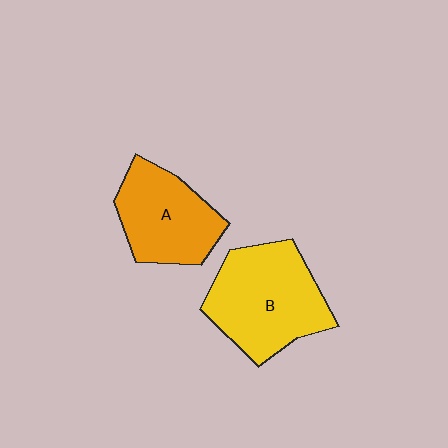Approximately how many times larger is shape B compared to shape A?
Approximately 1.3 times.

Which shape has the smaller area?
Shape A (orange).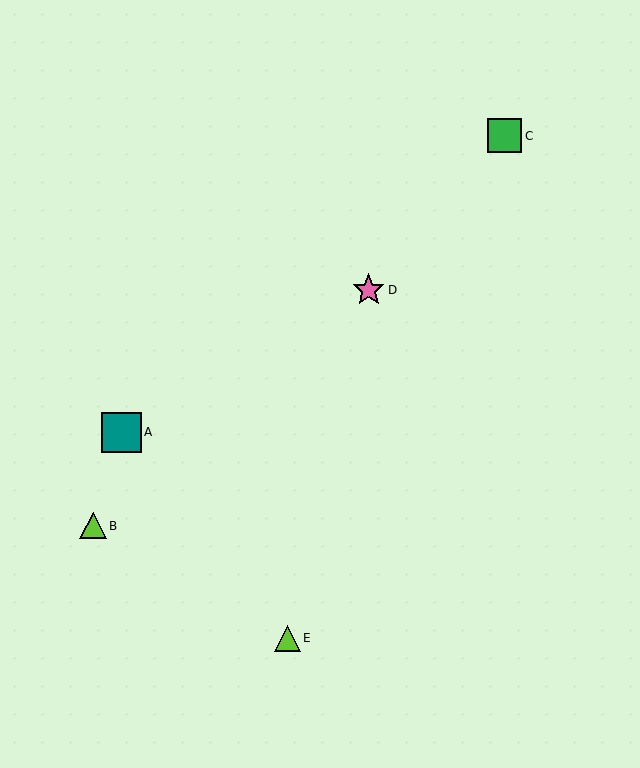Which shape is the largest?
The teal square (labeled A) is the largest.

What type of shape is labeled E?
Shape E is a lime triangle.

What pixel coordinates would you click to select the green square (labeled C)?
Click at (505, 136) to select the green square C.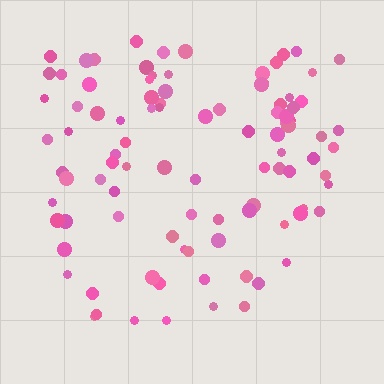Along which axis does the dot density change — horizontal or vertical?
Vertical.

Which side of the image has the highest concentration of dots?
The top.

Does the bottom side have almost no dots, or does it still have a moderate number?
Still a moderate number, just noticeably fewer than the top.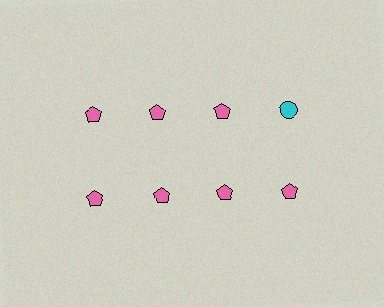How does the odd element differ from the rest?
It differs in both color (cyan instead of pink) and shape (circle instead of pentagon).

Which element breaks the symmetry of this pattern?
The cyan circle in the top row, second from right column breaks the symmetry. All other shapes are pink pentagons.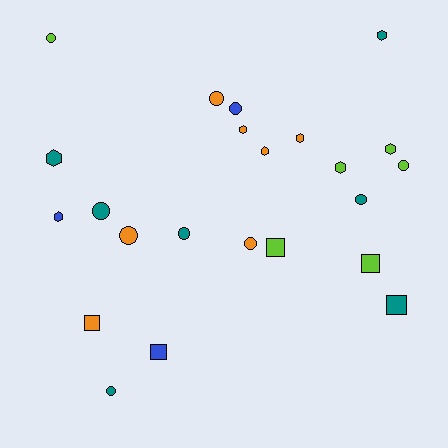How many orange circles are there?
There are 3 orange circles.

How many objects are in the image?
There are 23 objects.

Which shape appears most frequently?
Circle, with 10 objects.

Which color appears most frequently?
Teal, with 7 objects.